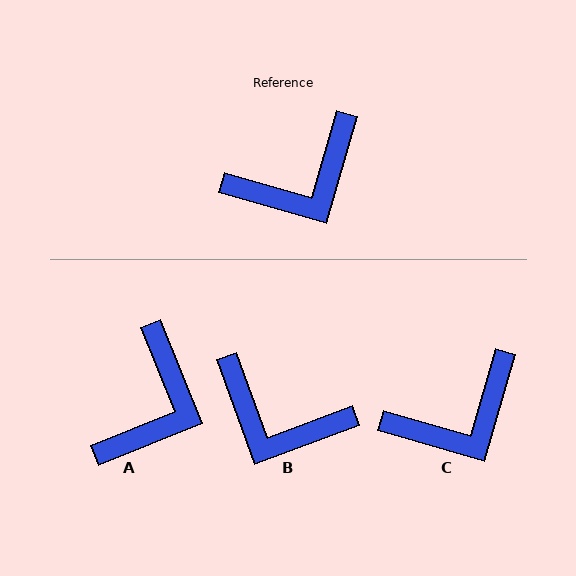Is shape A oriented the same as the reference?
No, it is off by about 38 degrees.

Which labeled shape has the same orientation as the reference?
C.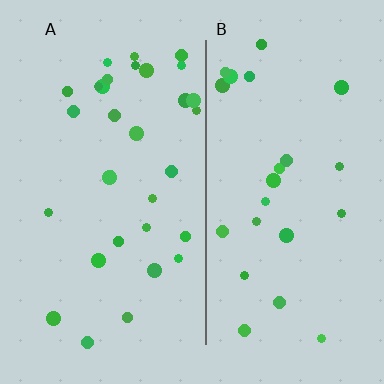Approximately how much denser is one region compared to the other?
Approximately 1.3× — region A over region B.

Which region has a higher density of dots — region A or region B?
A (the left).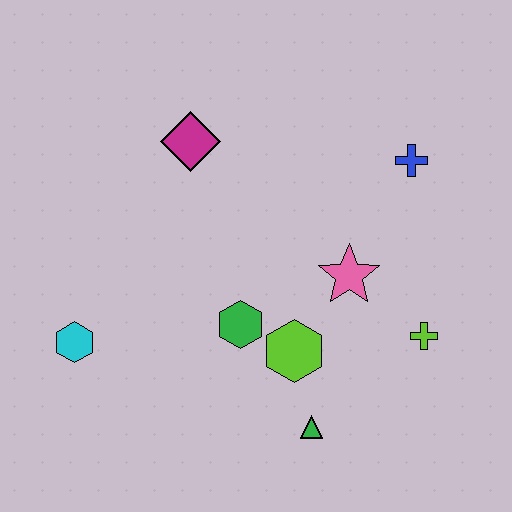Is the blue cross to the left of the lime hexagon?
No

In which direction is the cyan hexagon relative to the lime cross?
The cyan hexagon is to the left of the lime cross.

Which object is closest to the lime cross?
The pink star is closest to the lime cross.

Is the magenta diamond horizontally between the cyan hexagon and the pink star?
Yes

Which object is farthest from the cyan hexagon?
The blue cross is farthest from the cyan hexagon.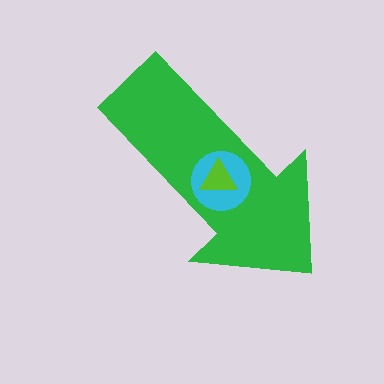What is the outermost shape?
The green arrow.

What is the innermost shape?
The lime triangle.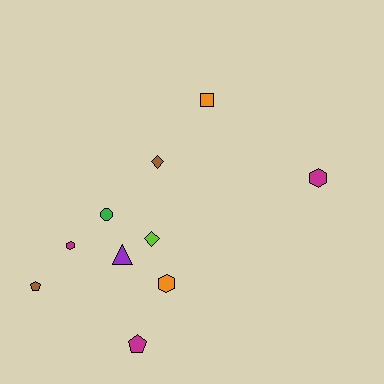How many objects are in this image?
There are 10 objects.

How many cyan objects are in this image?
There are no cyan objects.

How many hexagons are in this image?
There are 3 hexagons.